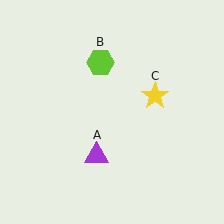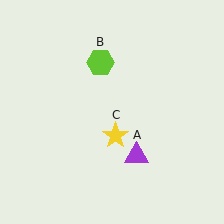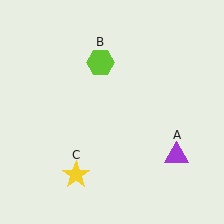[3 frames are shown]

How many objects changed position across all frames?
2 objects changed position: purple triangle (object A), yellow star (object C).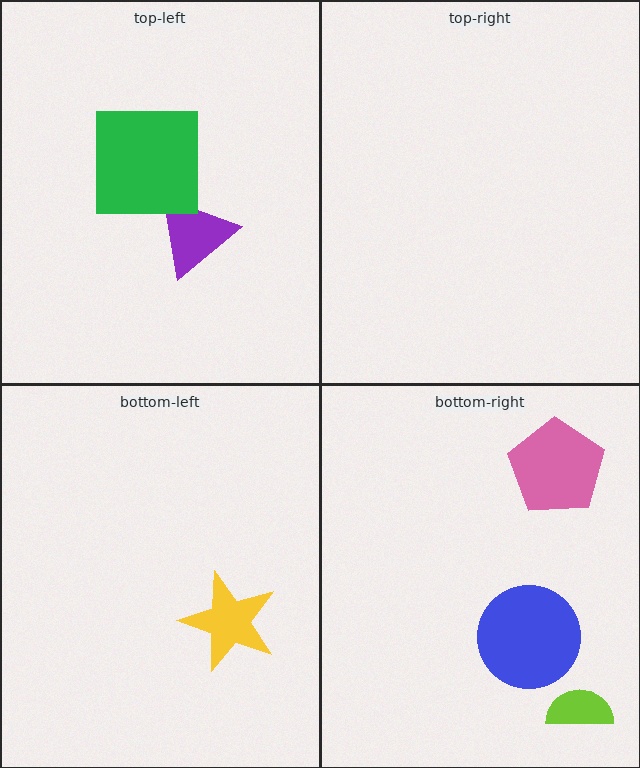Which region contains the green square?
The top-left region.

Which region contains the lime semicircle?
The bottom-right region.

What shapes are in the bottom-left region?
The yellow star.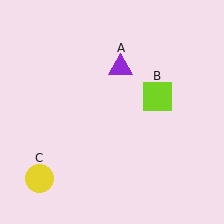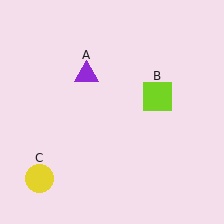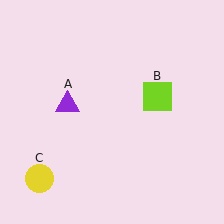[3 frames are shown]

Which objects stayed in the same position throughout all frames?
Lime square (object B) and yellow circle (object C) remained stationary.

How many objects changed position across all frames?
1 object changed position: purple triangle (object A).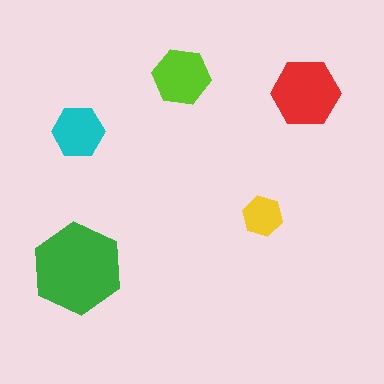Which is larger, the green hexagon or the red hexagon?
The green one.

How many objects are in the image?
There are 5 objects in the image.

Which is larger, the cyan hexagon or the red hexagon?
The red one.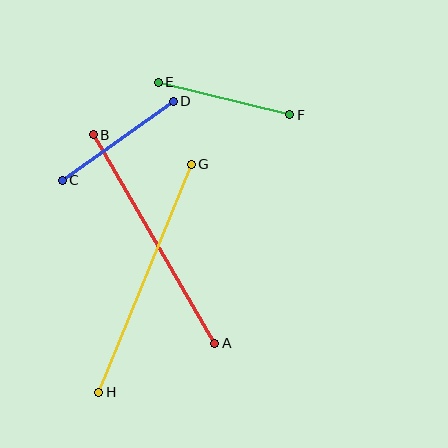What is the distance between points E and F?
The distance is approximately 136 pixels.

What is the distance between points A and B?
The distance is approximately 242 pixels.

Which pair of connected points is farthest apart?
Points G and H are farthest apart.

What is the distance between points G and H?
The distance is approximately 246 pixels.